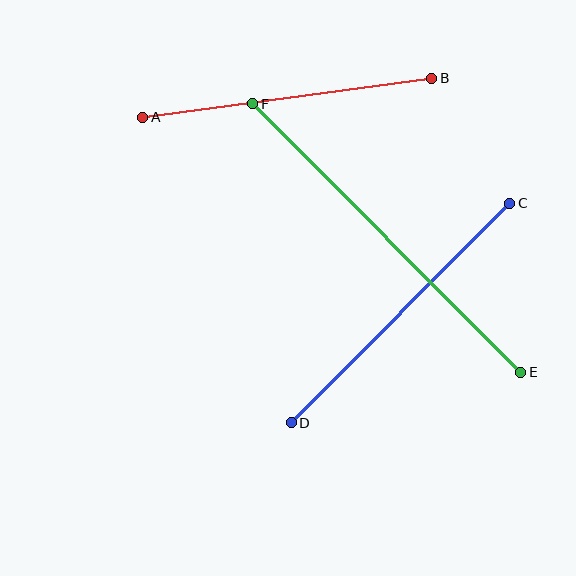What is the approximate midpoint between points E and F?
The midpoint is at approximately (387, 238) pixels.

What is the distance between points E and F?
The distance is approximately 380 pixels.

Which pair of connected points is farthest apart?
Points E and F are farthest apart.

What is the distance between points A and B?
The distance is approximately 292 pixels.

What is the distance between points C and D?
The distance is approximately 310 pixels.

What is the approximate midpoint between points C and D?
The midpoint is at approximately (400, 313) pixels.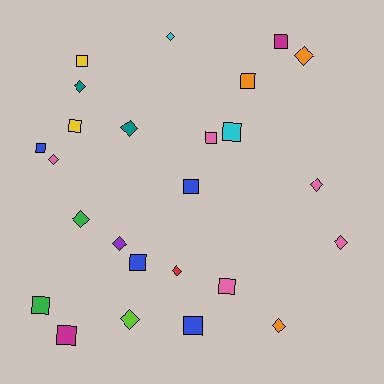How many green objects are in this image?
There are 2 green objects.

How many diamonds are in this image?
There are 12 diamonds.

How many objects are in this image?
There are 25 objects.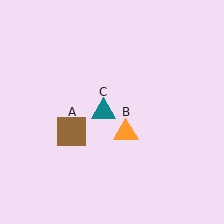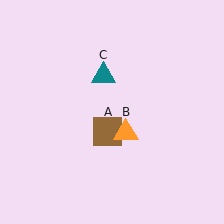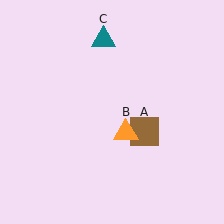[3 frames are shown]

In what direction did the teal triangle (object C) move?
The teal triangle (object C) moved up.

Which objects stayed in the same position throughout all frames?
Orange triangle (object B) remained stationary.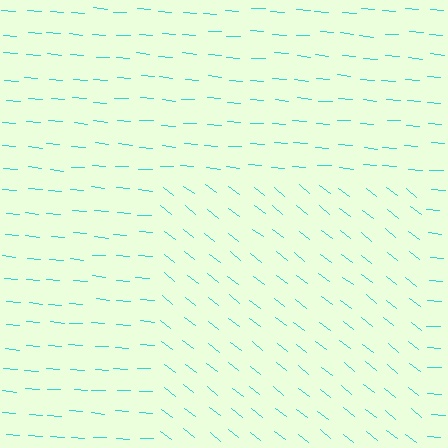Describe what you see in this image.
The image is filled with small cyan line segments. A rectangle region in the image has lines oriented differently from the surrounding lines, creating a visible texture boundary.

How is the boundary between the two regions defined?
The boundary is defined purely by a change in line orientation (approximately 34 degrees difference). All lines are the same color and thickness.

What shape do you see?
I see a rectangle.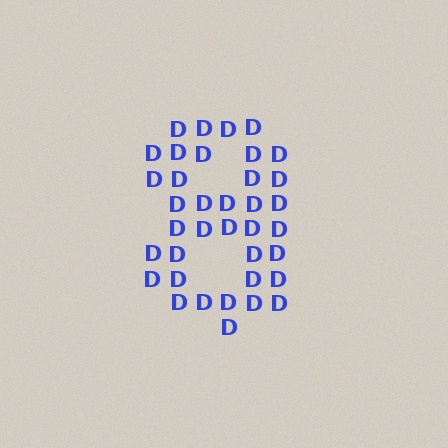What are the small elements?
The small elements are letter D's.